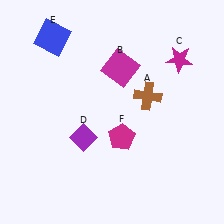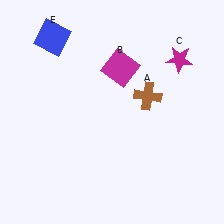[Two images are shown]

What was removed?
The purple diamond (D), the magenta pentagon (F) were removed in Image 2.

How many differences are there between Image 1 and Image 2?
There are 2 differences between the two images.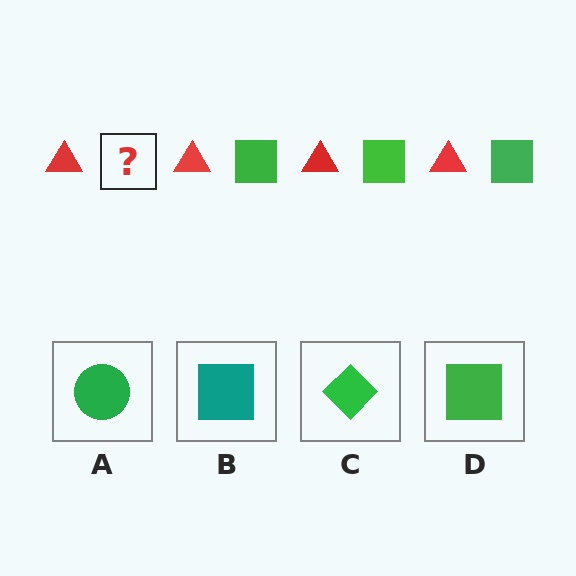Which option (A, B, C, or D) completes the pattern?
D.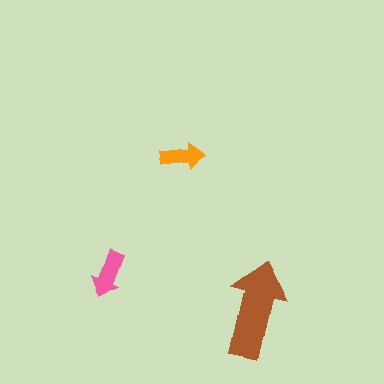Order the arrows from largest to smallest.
the brown one, the pink one, the orange one.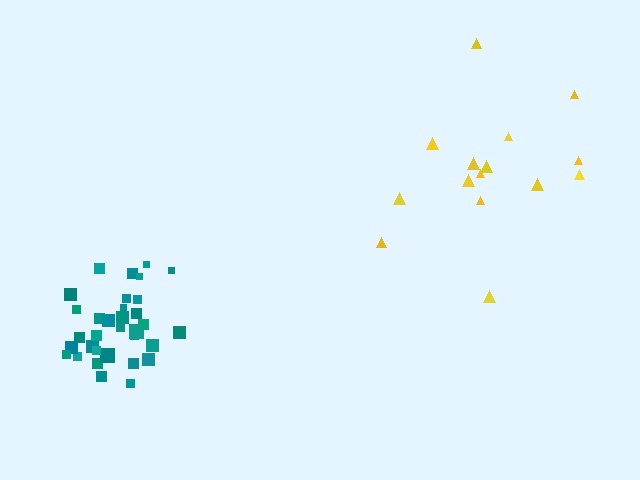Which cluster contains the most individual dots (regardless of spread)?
Teal (33).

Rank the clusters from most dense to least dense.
teal, yellow.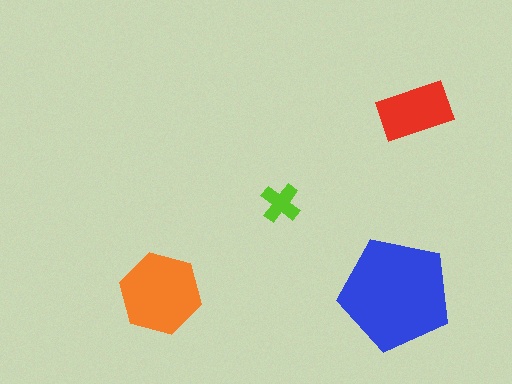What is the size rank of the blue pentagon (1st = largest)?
1st.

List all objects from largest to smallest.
The blue pentagon, the orange hexagon, the red rectangle, the lime cross.